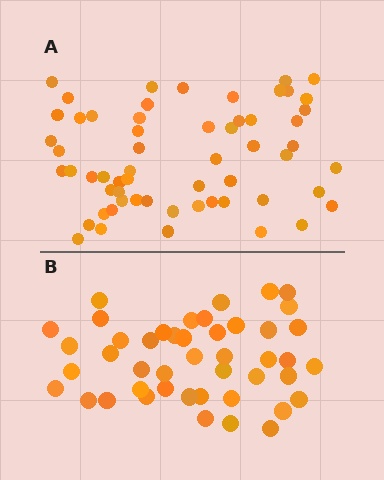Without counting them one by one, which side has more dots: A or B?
Region A (the top region) has more dots.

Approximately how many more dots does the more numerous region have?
Region A has approximately 15 more dots than region B.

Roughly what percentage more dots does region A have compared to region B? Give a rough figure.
About 30% more.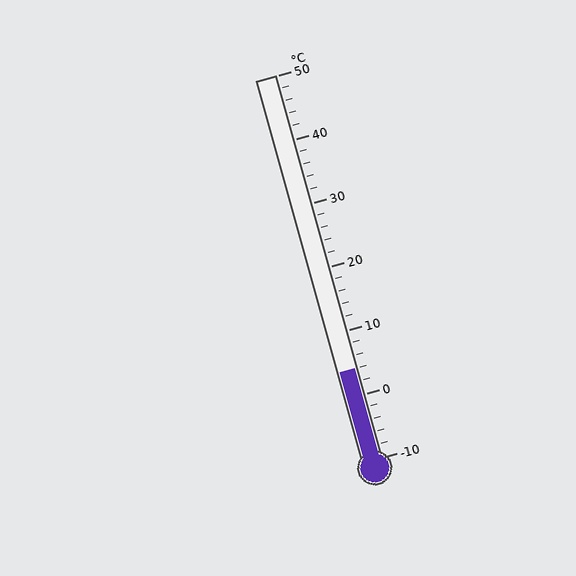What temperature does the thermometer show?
The thermometer shows approximately 4°C.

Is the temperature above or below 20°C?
The temperature is below 20°C.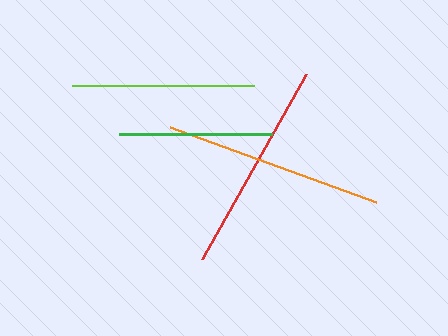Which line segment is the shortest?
The green line is the shortest at approximately 153 pixels.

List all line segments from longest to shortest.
From longest to shortest: orange, red, lime, green.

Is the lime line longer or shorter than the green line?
The lime line is longer than the green line.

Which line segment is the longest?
The orange line is the longest at approximately 219 pixels.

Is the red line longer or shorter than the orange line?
The orange line is longer than the red line.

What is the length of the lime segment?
The lime segment is approximately 182 pixels long.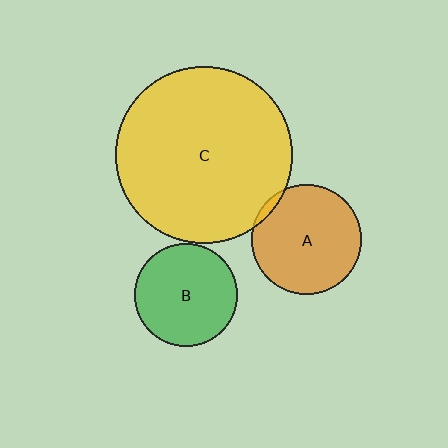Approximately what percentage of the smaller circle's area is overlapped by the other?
Approximately 5%.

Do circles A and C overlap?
Yes.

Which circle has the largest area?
Circle C (yellow).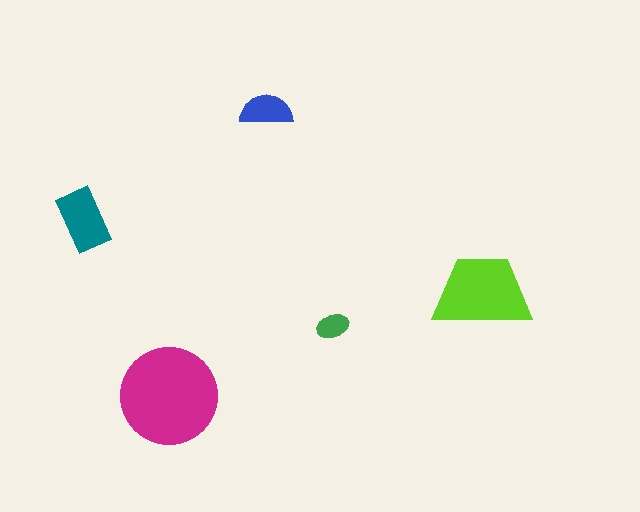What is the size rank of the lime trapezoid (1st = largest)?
2nd.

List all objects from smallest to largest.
The green ellipse, the blue semicircle, the teal rectangle, the lime trapezoid, the magenta circle.